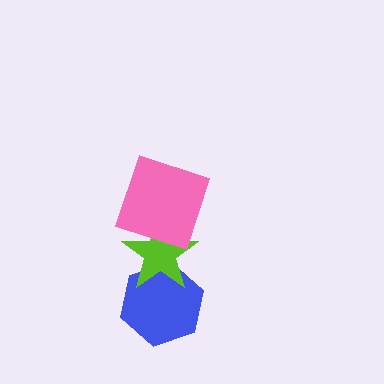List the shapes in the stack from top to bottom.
From top to bottom: the pink square, the lime star, the blue hexagon.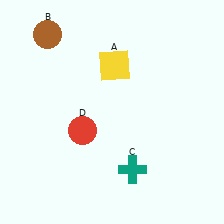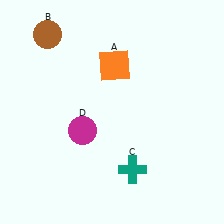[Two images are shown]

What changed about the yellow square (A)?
In Image 1, A is yellow. In Image 2, it changed to orange.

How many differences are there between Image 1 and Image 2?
There are 2 differences between the two images.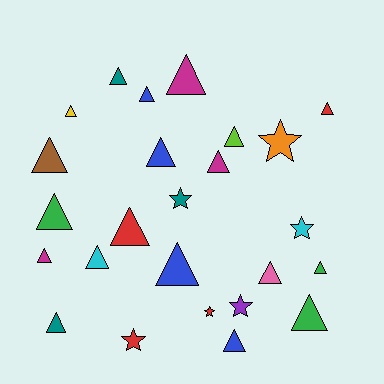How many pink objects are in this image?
There is 1 pink object.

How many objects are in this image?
There are 25 objects.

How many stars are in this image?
There are 6 stars.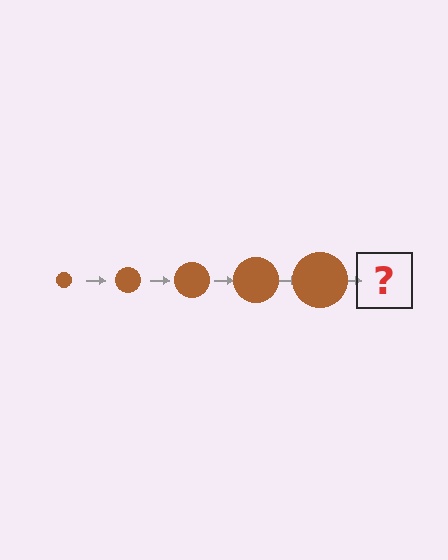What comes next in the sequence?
The next element should be a brown circle, larger than the previous one.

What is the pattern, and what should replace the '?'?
The pattern is that the circle gets progressively larger each step. The '?' should be a brown circle, larger than the previous one.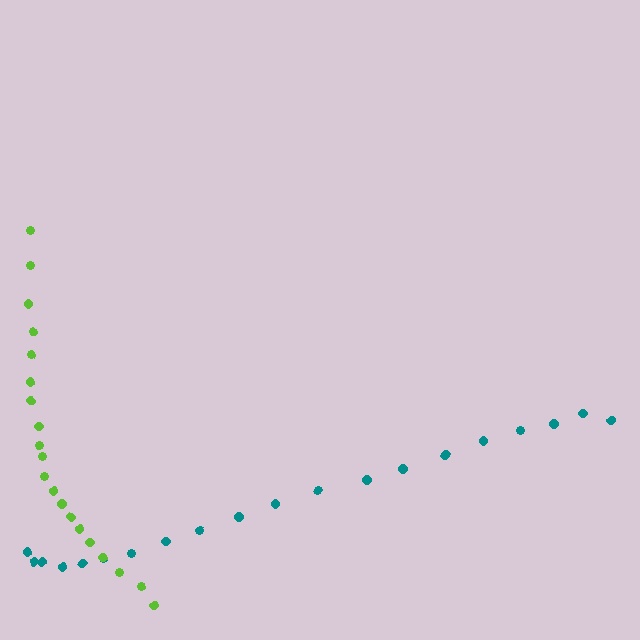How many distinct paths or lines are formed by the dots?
There are 2 distinct paths.